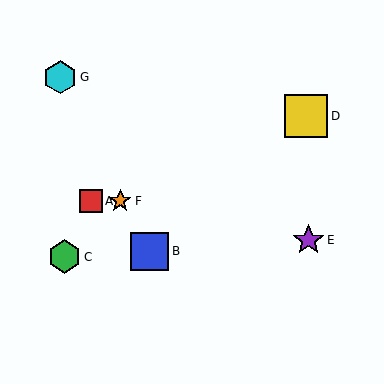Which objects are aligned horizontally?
Objects A, F are aligned horizontally.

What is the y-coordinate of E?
Object E is at y≈240.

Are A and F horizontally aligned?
Yes, both are at y≈201.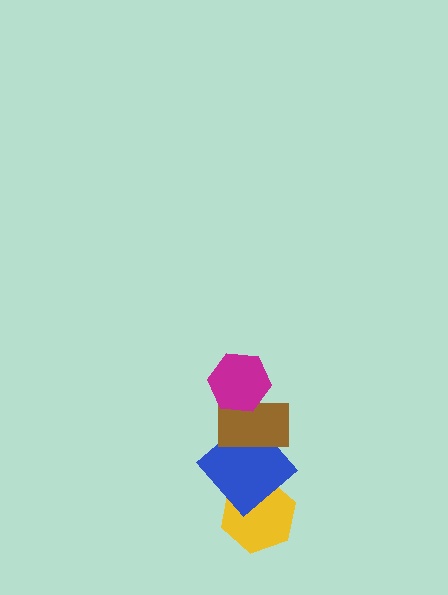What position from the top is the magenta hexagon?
The magenta hexagon is 1st from the top.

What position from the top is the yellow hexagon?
The yellow hexagon is 4th from the top.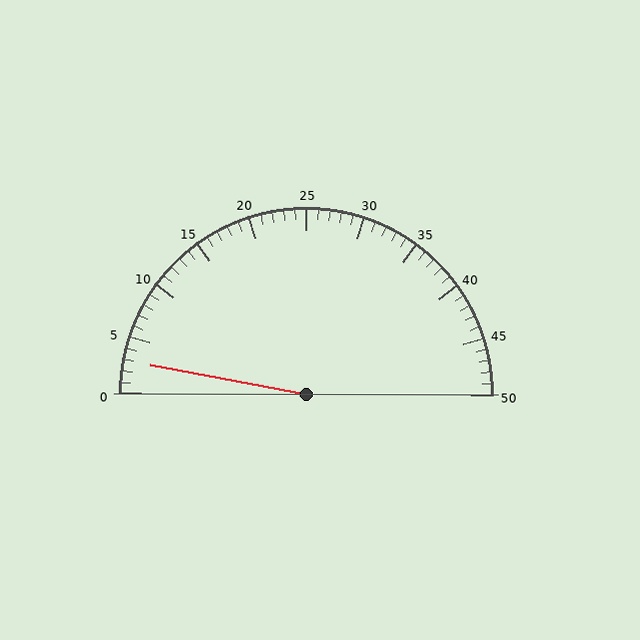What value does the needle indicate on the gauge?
The needle indicates approximately 3.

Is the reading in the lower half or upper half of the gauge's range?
The reading is in the lower half of the range (0 to 50).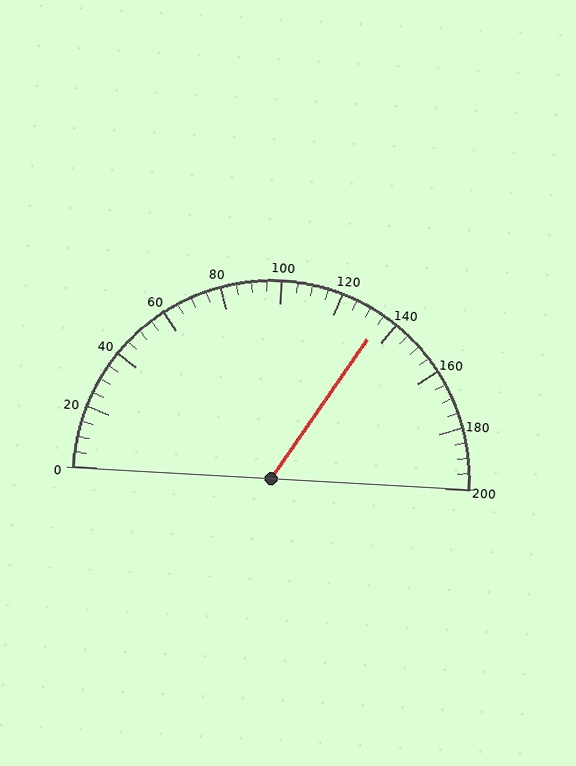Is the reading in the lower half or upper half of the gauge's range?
The reading is in the upper half of the range (0 to 200).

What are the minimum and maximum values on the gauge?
The gauge ranges from 0 to 200.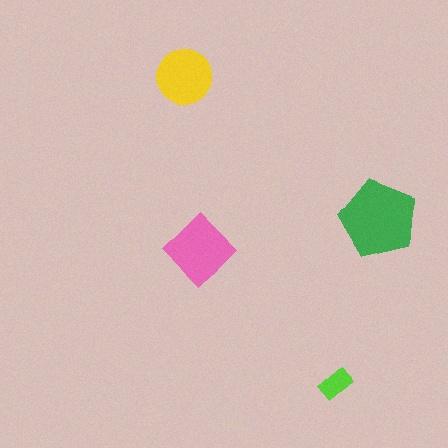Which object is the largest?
The green pentagon.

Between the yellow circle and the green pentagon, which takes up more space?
The green pentagon.